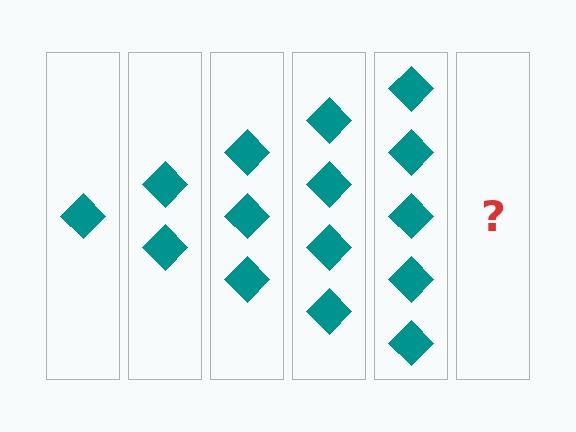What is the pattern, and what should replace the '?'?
The pattern is that each step adds one more diamond. The '?' should be 6 diamonds.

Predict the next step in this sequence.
The next step is 6 diamonds.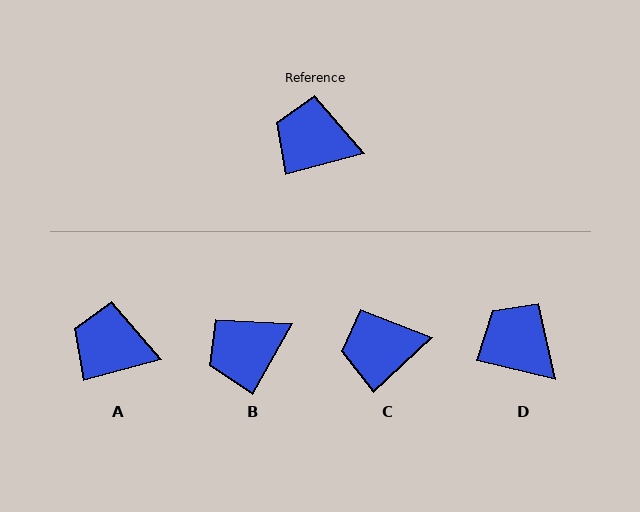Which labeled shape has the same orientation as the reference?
A.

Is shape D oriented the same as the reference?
No, it is off by about 28 degrees.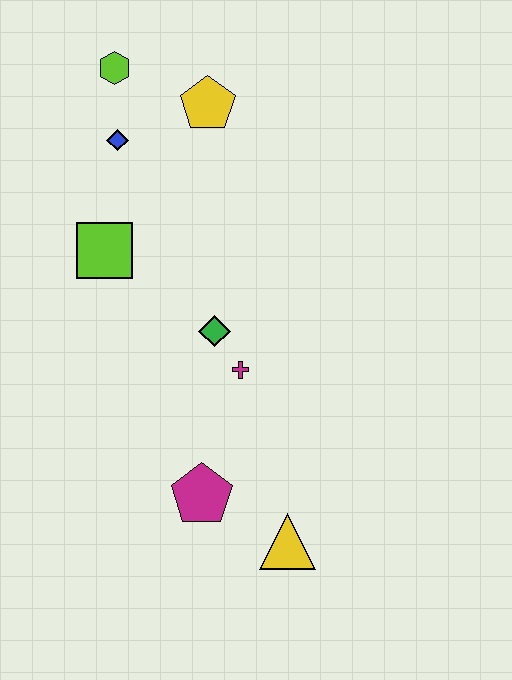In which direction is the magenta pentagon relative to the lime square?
The magenta pentagon is below the lime square.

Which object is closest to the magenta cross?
The green diamond is closest to the magenta cross.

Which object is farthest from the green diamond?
The lime hexagon is farthest from the green diamond.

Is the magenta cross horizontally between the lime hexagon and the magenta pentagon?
No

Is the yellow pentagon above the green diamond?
Yes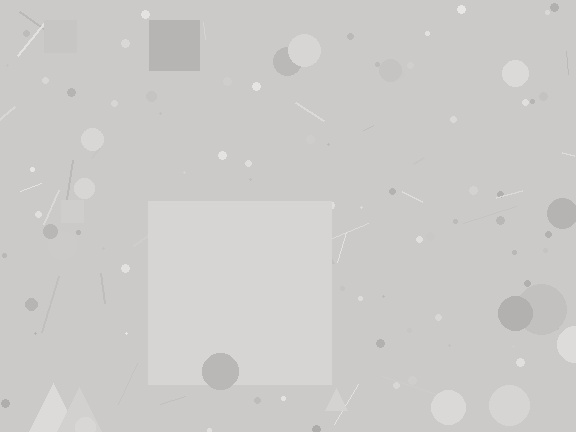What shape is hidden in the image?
A square is hidden in the image.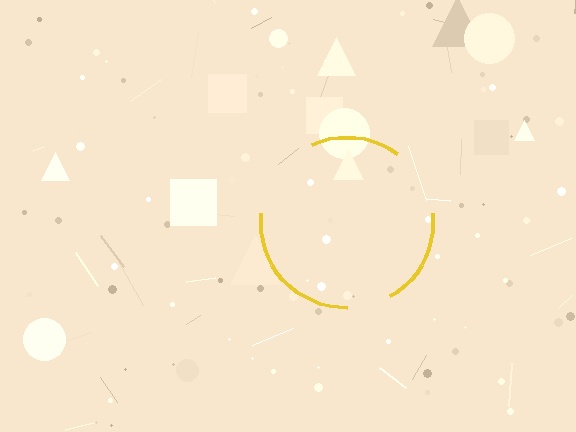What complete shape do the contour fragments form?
The contour fragments form a circle.